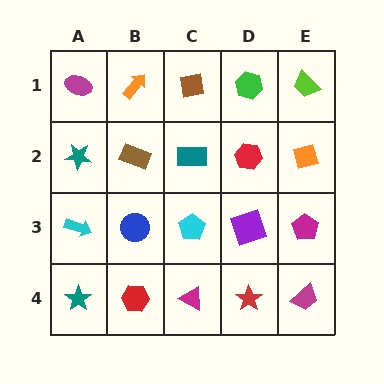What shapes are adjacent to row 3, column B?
A brown rectangle (row 2, column B), a red hexagon (row 4, column B), a cyan arrow (row 3, column A), a cyan pentagon (row 3, column C).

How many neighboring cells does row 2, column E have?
3.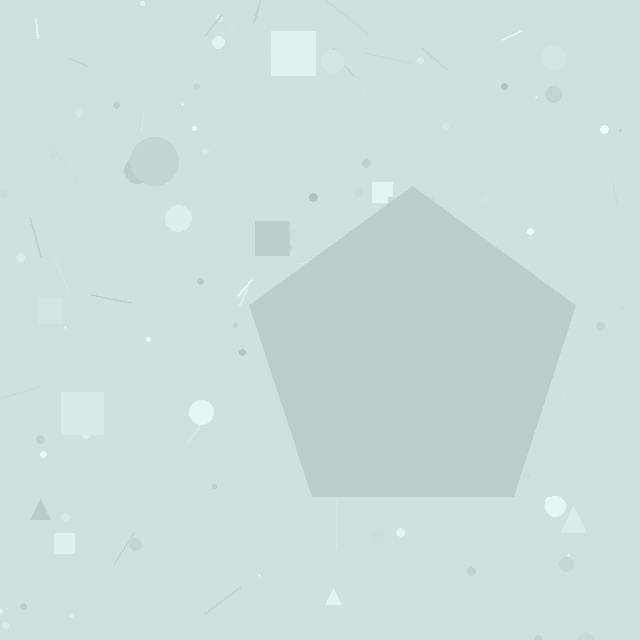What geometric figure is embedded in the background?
A pentagon is embedded in the background.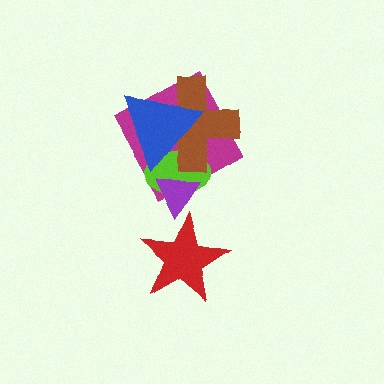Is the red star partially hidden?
Yes, it is partially covered by another shape.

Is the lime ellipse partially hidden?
Yes, it is partially covered by another shape.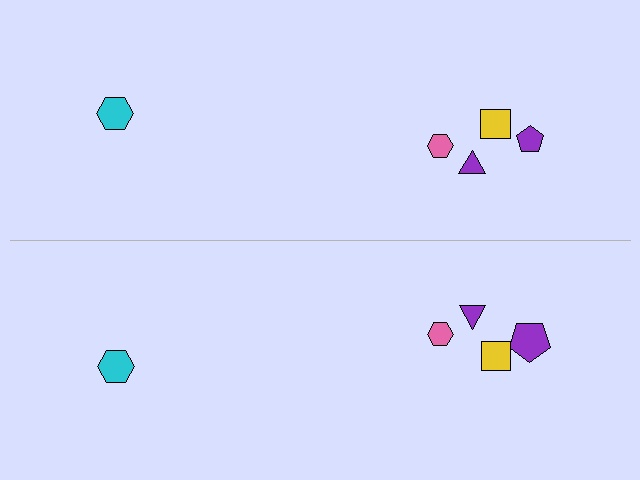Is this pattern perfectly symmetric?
No, the pattern is not perfectly symmetric. The purple pentagon on the bottom side has a different size than its mirror counterpart.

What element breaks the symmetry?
The purple pentagon on the bottom side has a different size than its mirror counterpart.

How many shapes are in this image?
There are 10 shapes in this image.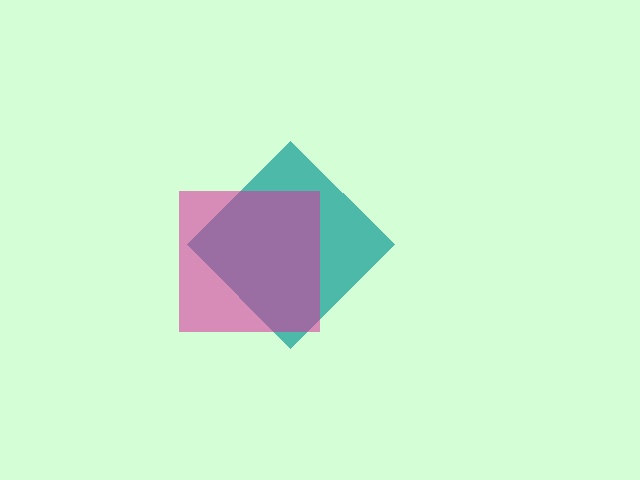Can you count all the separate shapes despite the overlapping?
Yes, there are 2 separate shapes.